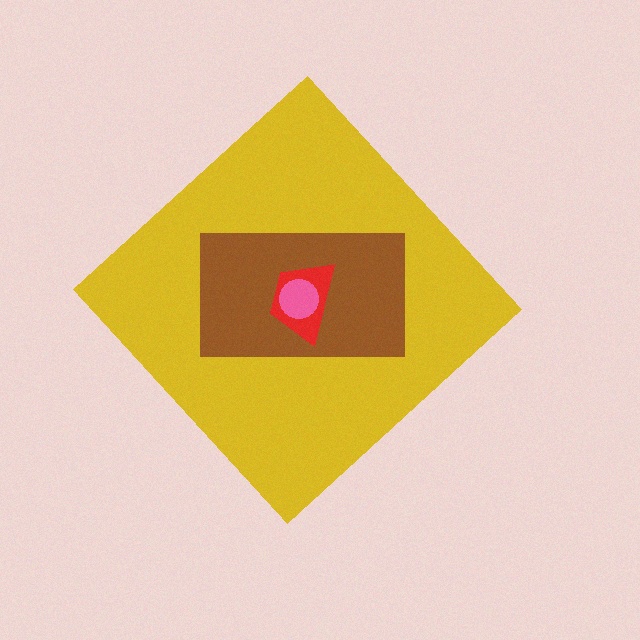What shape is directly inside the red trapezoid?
The pink circle.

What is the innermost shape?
The pink circle.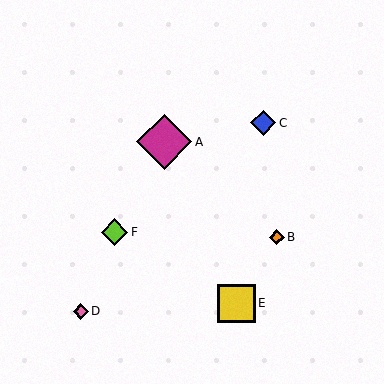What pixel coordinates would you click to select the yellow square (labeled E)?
Click at (236, 303) to select the yellow square E.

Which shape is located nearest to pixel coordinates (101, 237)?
The lime diamond (labeled F) at (114, 232) is nearest to that location.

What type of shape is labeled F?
Shape F is a lime diamond.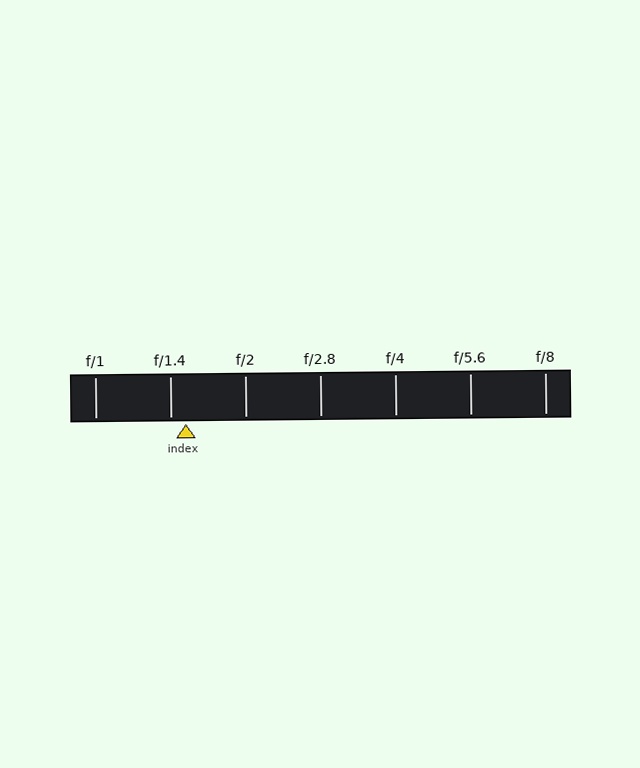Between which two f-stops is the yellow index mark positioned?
The index mark is between f/1.4 and f/2.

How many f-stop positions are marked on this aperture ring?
There are 7 f-stop positions marked.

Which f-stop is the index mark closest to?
The index mark is closest to f/1.4.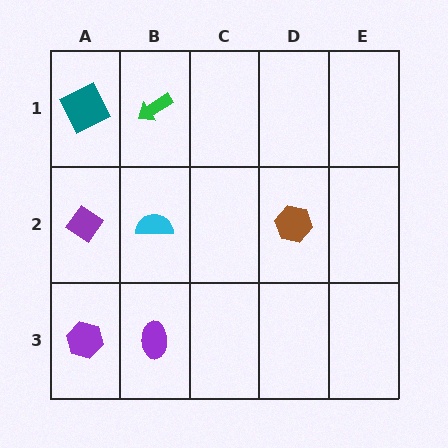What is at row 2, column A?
A purple diamond.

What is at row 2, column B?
A cyan semicircle.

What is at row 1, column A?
A teal square.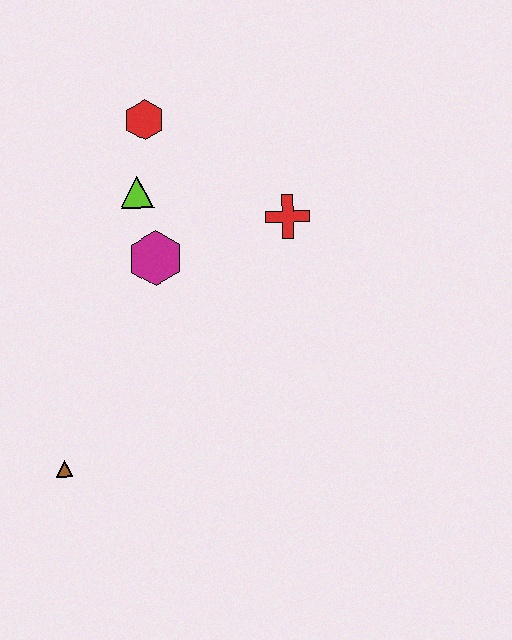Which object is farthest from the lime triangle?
The brown triangle is farthest from the lime triangle.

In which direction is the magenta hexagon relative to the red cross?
The magenta hexagon is to the left of the red cross.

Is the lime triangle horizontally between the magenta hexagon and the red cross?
No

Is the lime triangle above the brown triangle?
Yes